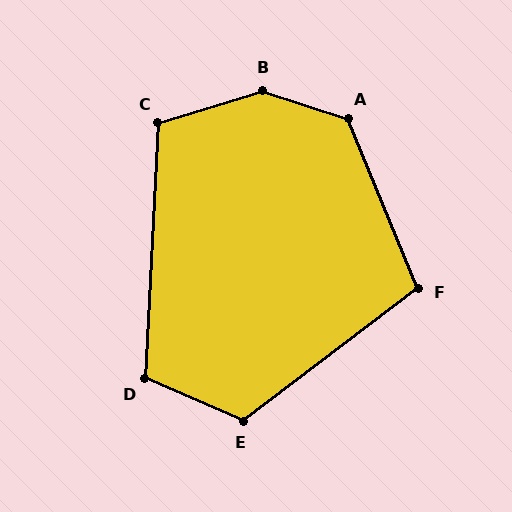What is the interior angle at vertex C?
Approximately 110 degrees (obtuse).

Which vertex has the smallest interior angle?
F, at approximately 105 degrees.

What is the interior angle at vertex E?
Approximately 119 degrees (obtuse).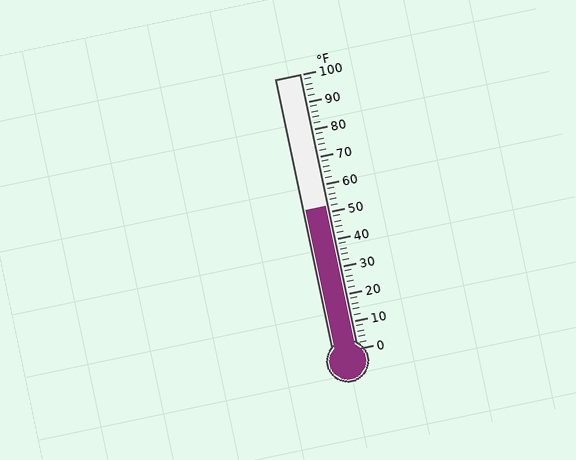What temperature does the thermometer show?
The thermometer shows approximately 52°F.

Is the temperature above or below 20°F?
The temperature is above 20°F.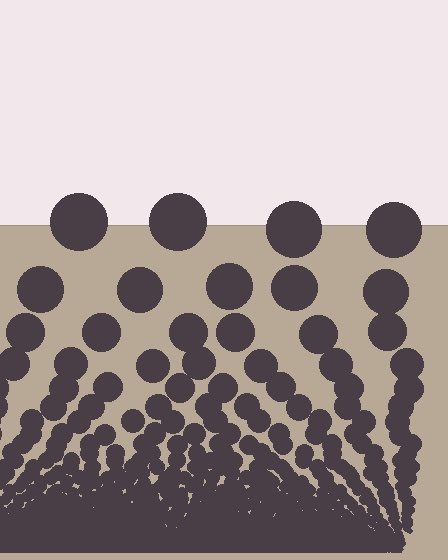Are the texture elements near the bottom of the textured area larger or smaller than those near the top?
Smaller. The gradient is inverted — elements near the bottom are smaller and denser.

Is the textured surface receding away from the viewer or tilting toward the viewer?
The surface appears to tilt toward the viewer. Texture elements get larger and sparser toward the top.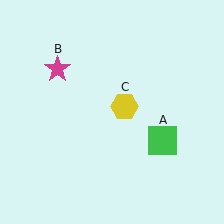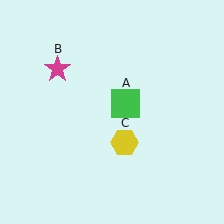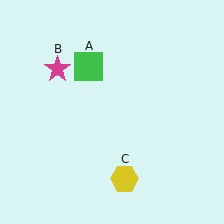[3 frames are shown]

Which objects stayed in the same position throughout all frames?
Magenta star (object B) remained stationary.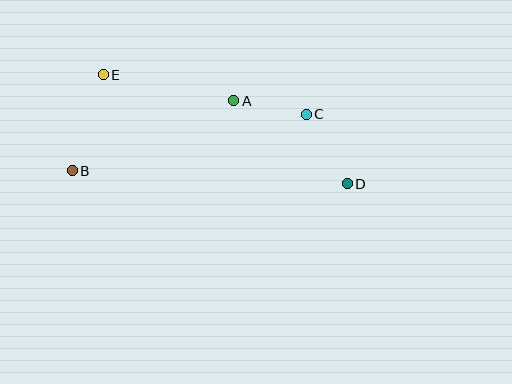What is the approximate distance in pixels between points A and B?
The distance between A and B is approximately 176 pixels.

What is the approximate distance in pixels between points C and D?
The distance between C and D is approximately 81 pixels.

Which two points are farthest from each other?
Points B and D are farthest from each other.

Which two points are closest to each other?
Points A and C are closest to each other.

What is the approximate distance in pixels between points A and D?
The distance between A and D is approximately 141 pixels.